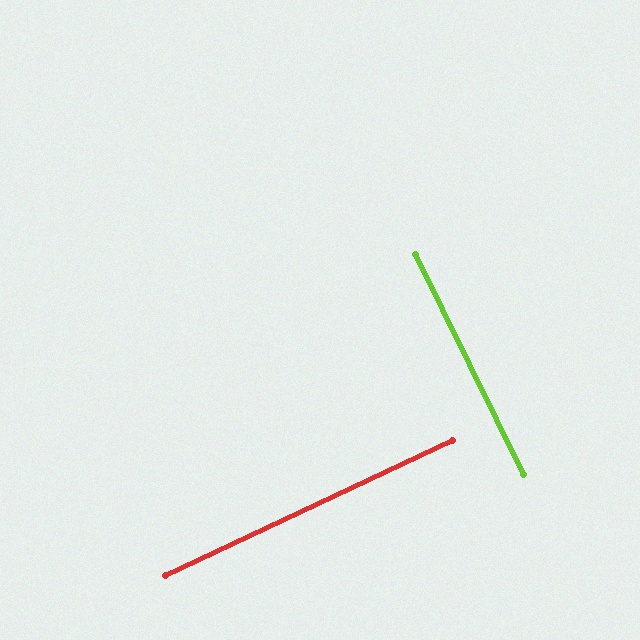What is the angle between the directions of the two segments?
Approximately 89 degrees.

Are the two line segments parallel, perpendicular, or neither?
Perpendicular — they meet at approximately 89°.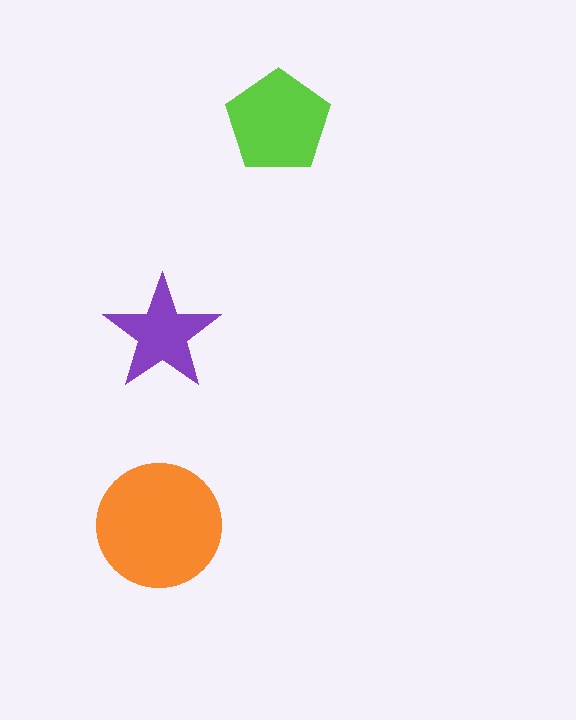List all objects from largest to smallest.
The orange circle, the lime pentagon, the purple star.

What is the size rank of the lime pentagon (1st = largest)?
2nd.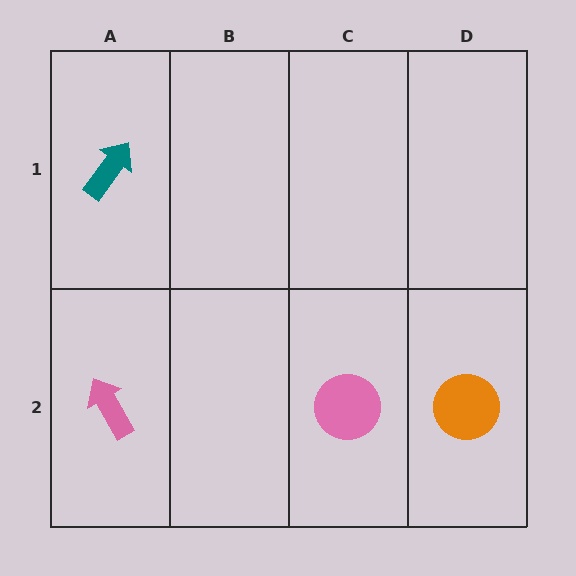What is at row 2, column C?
A pink circle.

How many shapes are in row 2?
3 shapes.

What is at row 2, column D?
An orange circle.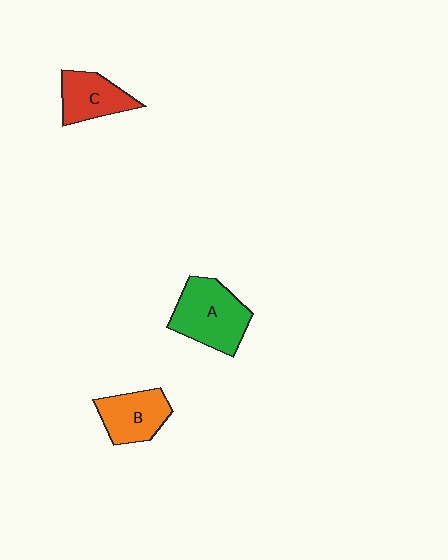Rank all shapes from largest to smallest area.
From largest to smallest: A (green), B (orange), C (red).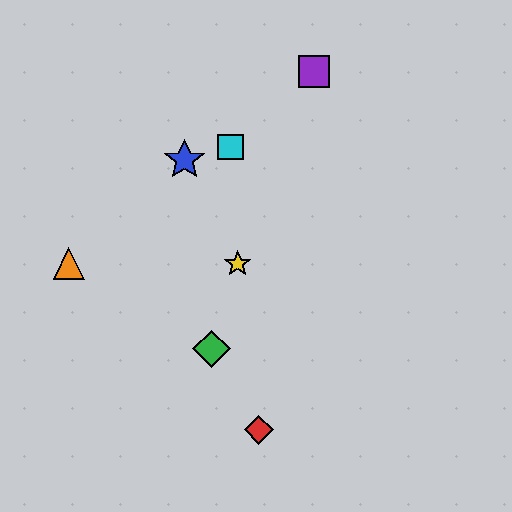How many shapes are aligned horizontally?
2 shapes (the yellow star, the orange triangle) are aligned horizontally.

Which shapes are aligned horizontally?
The yellow star, the orange triangle are aligned horizontally.